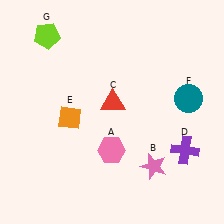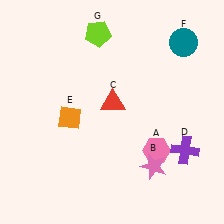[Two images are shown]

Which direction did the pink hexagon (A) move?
The pink hexagon (A) moved right.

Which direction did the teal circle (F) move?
The teal circle (F) moved up.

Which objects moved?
The objects that moved are: the pink hexagon (A), the teal circle (F), the lime pentagon (G).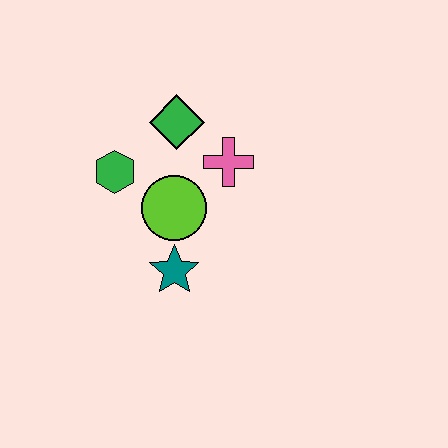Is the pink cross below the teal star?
No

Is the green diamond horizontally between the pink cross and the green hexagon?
Yes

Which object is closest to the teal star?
The lime circle is closest to the teal star.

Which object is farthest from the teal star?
The green diamond is farthest from the teal star.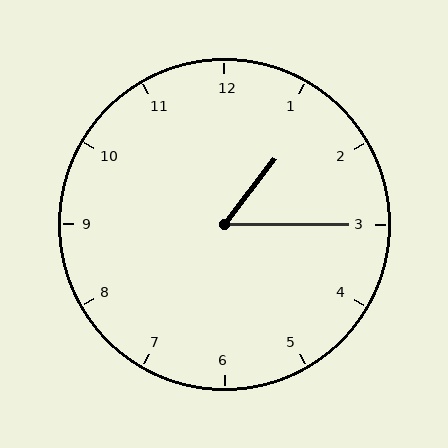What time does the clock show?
1:15.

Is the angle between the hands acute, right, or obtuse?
It is acute.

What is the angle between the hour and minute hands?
Approximately 52 degrees.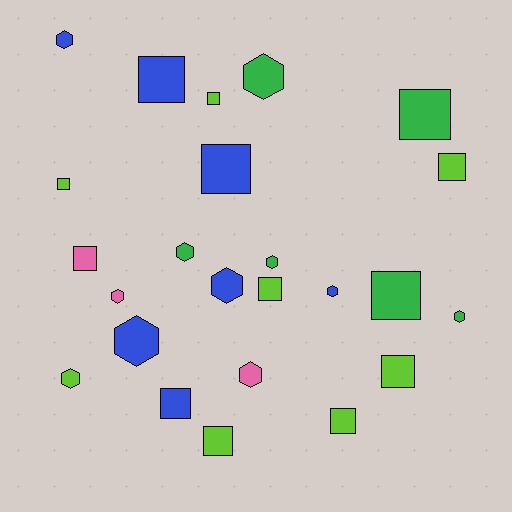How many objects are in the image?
There are 24 objects.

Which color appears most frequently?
Lime, with 8 objects.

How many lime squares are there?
There are 7 lime squares.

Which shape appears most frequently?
Square, with 13 objects.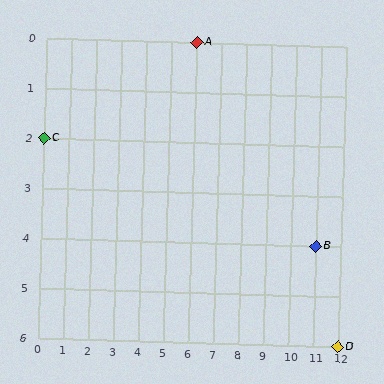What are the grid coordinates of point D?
Point D is at grid coordinates (12, 6).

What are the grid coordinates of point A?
Point A is at grid coordinates (6, 0).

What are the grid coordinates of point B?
Point B is at grid coordinates (11, 4).